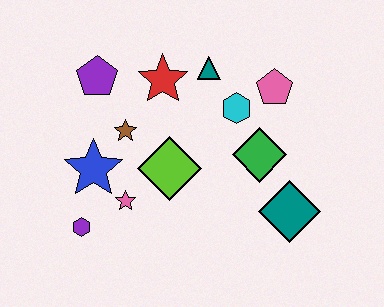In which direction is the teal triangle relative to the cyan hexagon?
The teal triangle is above the cyan hexagon.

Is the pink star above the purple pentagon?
No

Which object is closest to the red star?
The teal triangle is closest to the red star.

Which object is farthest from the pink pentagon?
The purple hexagon is farthest from the pink pentagon.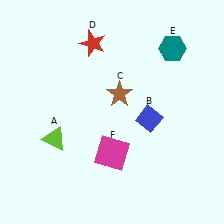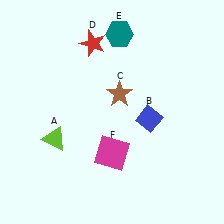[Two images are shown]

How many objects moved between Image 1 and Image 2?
1 object moved between the two images.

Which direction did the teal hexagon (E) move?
The teal hexagon (E) moved left.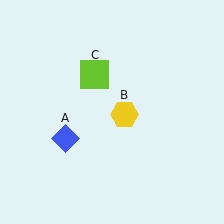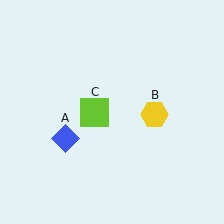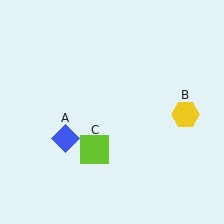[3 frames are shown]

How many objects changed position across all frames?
2 objects changed position: yellow hexagon (object B), lime square (object C).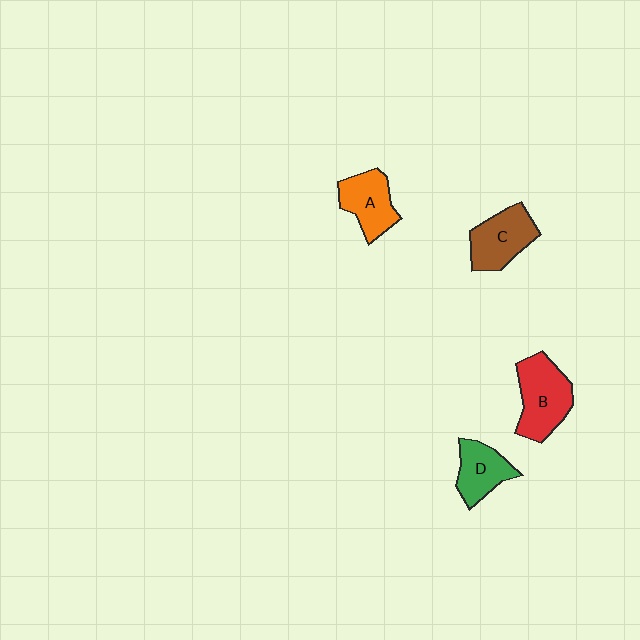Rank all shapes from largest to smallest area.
From largest to smallest: B (red), C (brown), A (orange), D (green).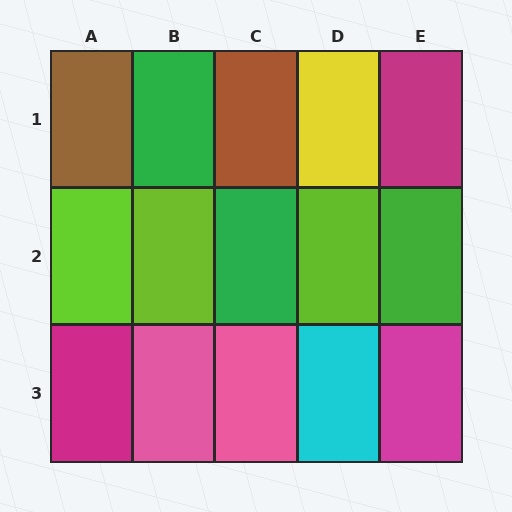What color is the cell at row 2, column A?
Lime.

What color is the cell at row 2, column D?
Lime.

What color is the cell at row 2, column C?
Green.